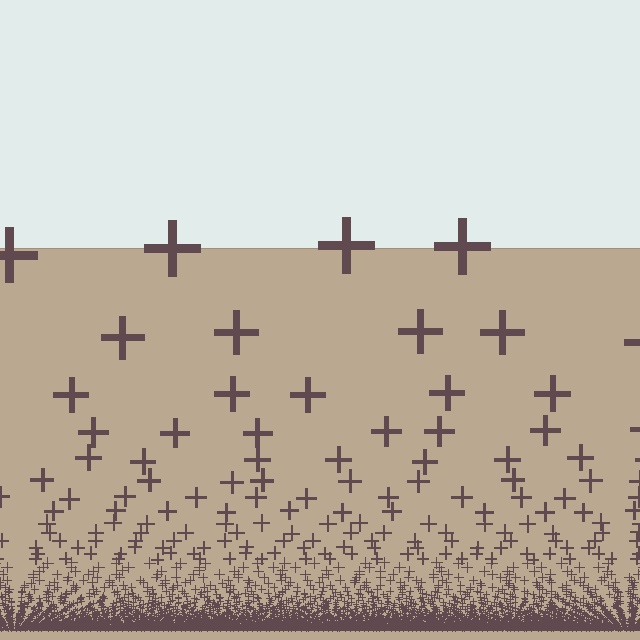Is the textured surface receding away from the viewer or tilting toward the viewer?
The surface appears to tilt toward the viewer. Texture elements get larger and sparser toward the top.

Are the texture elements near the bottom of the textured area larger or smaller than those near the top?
Smaller. The gradient is inverted — elements near the bottom are smaller and denser.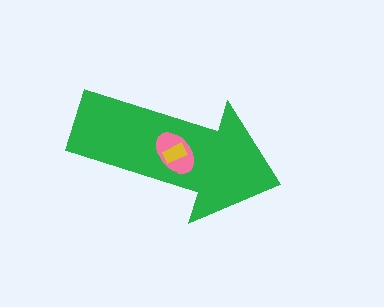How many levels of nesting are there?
3.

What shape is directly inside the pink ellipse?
The yellow rectangle.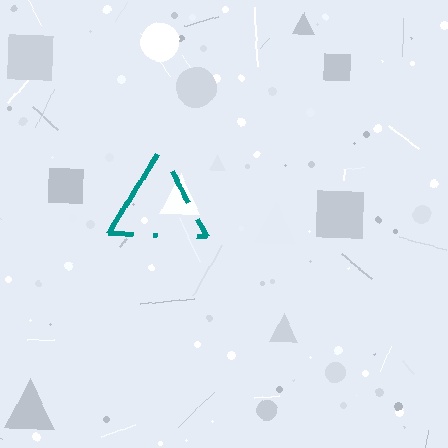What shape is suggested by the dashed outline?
The dashed outline suggests a triangle.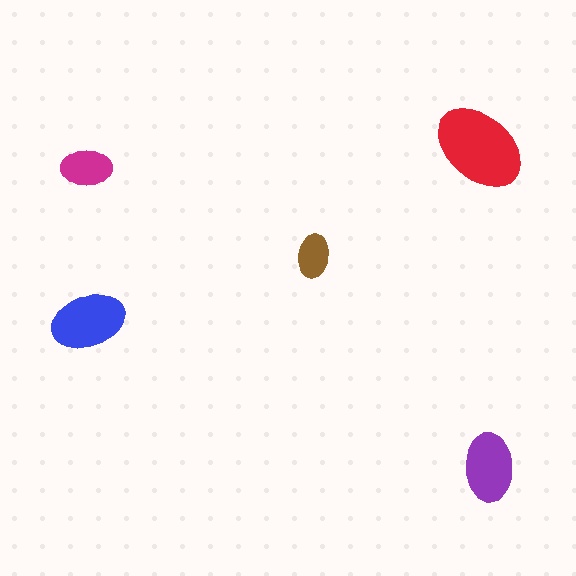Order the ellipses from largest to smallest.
the red one, the blue one, the purple one, the magenta one, the brown one.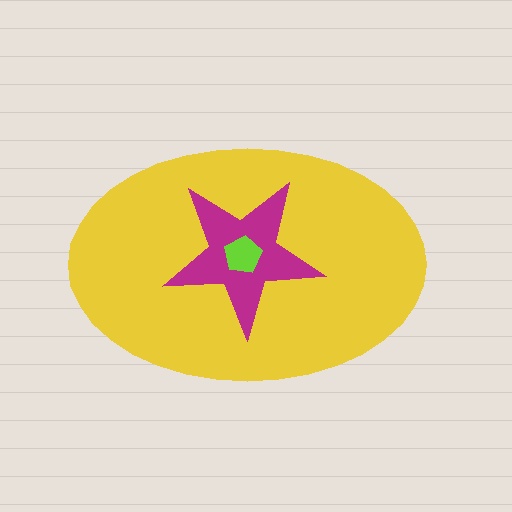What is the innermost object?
The lime pentagon.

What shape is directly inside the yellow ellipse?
The magenta star.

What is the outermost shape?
The yellow ellipse.